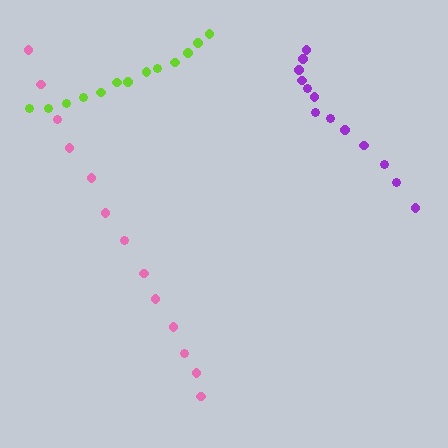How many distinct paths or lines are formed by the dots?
There are 3 distinct paths.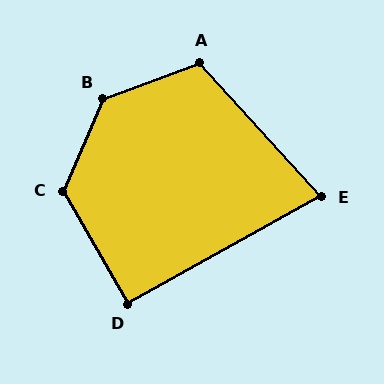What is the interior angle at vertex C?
Approximately 127 degrees (obtuse).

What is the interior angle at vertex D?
Approximately 91 degrees (approximately right).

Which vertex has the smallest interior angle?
E, at approximately 77 degrees.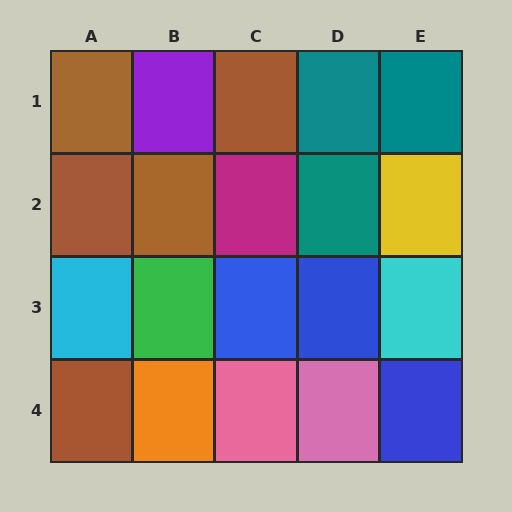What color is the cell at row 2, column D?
Teal.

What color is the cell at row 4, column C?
Pink.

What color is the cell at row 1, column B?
Purple.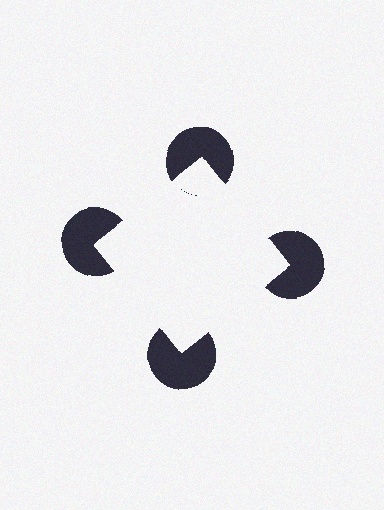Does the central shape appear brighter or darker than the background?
It typically appears slightly brighter than the background, even though no actual brightness change is drawn.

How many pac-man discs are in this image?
There are 4 — one at each vertex of the illusory square.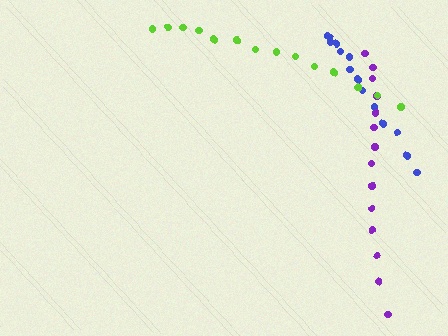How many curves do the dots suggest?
There are 3 distinct paths.